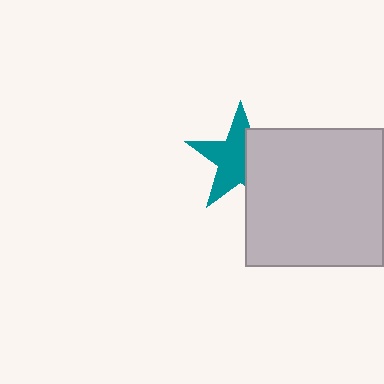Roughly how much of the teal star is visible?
About half of it is visible (roughly 60%).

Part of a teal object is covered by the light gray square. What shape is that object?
It is a star.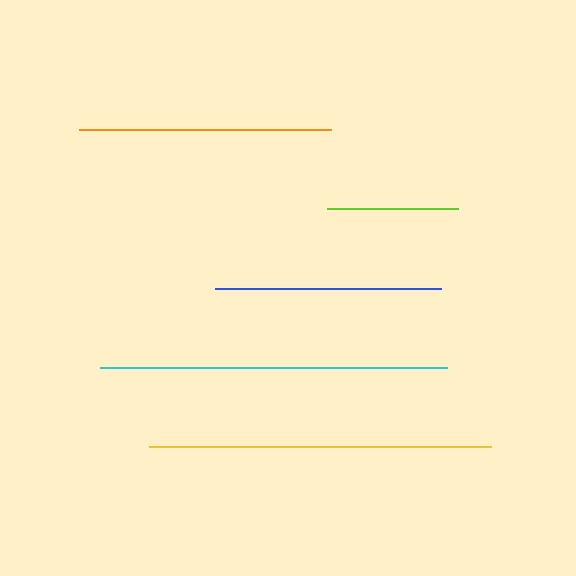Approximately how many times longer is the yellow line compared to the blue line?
The yellow line is approximately 1.5 times the length of the blue line.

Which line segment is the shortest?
The lime line is the shortest at approximately 131 pixels.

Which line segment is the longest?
The cyan line is the longest at approximately 346 pixels.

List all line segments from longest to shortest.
From longest to shortest: cyan, yellow, orange, blue, lime.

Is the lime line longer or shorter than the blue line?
The blue line is longer than the lime line.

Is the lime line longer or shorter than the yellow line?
The yellow line is longer than the lime line.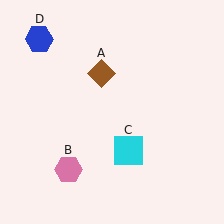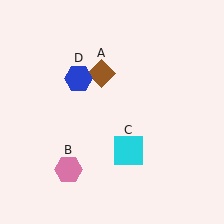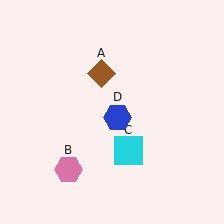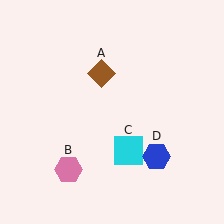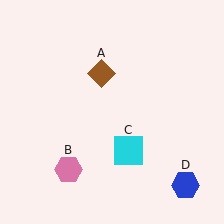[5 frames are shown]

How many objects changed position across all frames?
1 object changed position: blue hexagon (object D).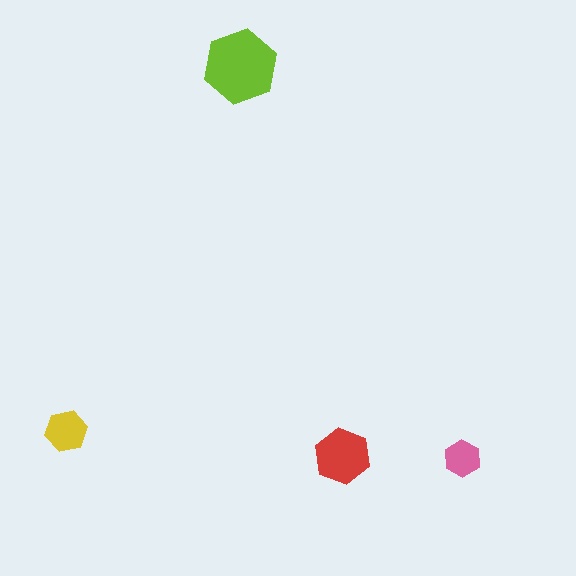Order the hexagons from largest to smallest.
the lime one, the red one, the yellow one, the pink one.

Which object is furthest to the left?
The yellow hexagon is leftmost.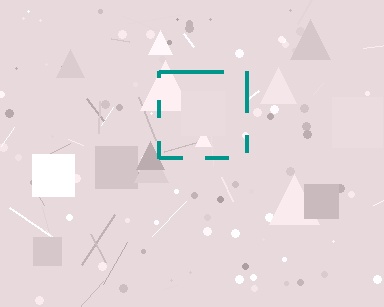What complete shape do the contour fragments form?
The contour fragments form a square.